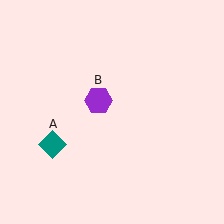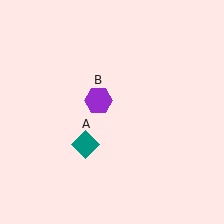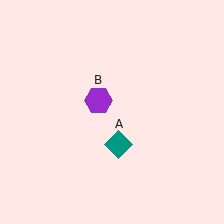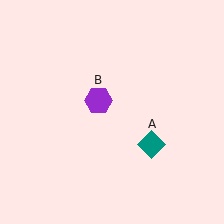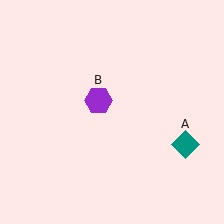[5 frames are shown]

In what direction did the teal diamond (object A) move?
The teal diamond (object A) moved right.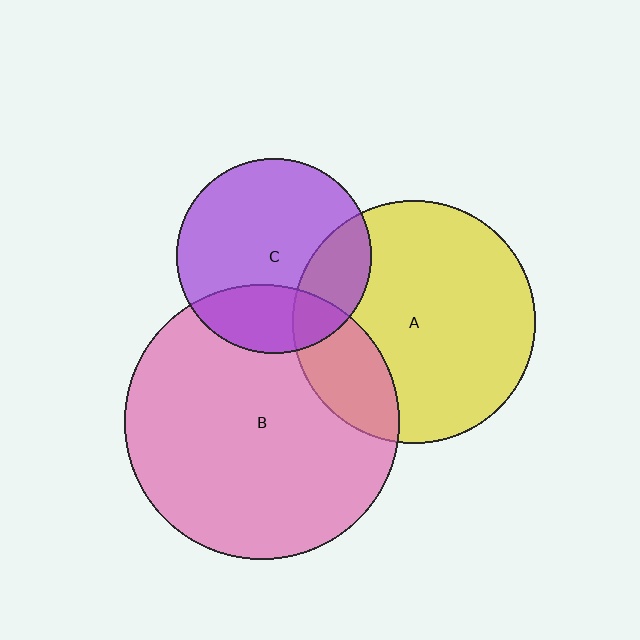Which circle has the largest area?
Circle B (pink).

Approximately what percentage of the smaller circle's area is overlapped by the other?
Approximately 25%.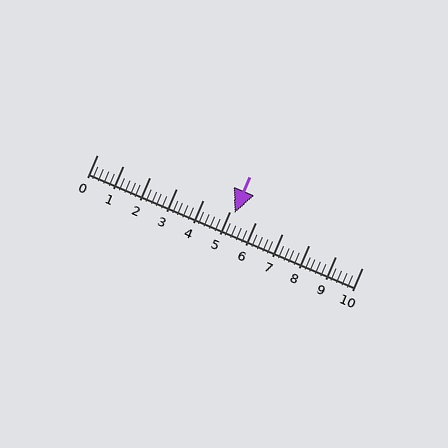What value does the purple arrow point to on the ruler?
The purple arrow points to approximately 5.2.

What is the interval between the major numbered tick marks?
The major tick marks are spaced 1 units apart.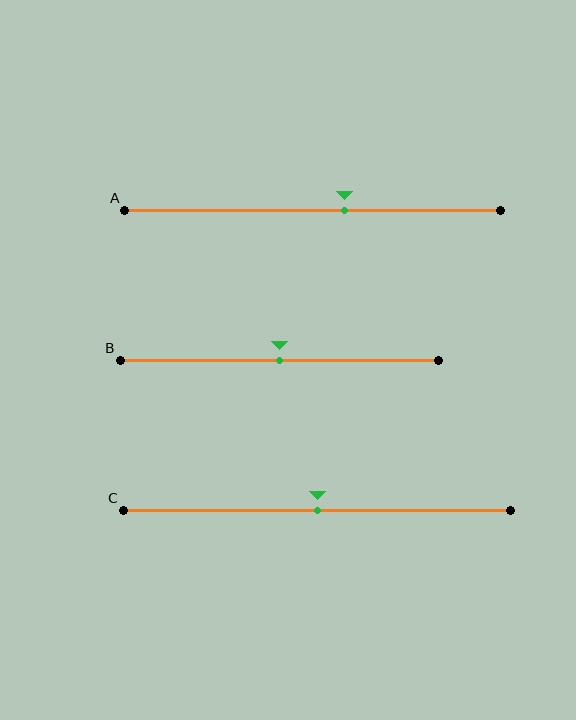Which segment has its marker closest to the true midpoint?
Segment B has its marker closest to the true midpoint.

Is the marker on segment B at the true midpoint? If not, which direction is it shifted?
Yes, the marker on segment B is at the true midpoint.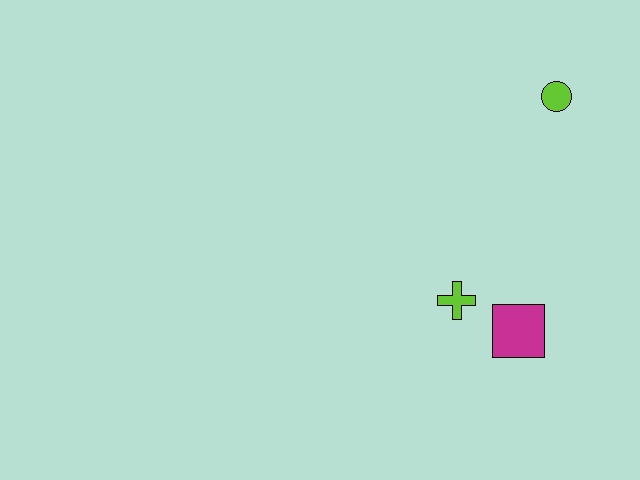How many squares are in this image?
There is 1 square.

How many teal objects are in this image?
There are no teal objects.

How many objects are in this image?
There are 3 objects.